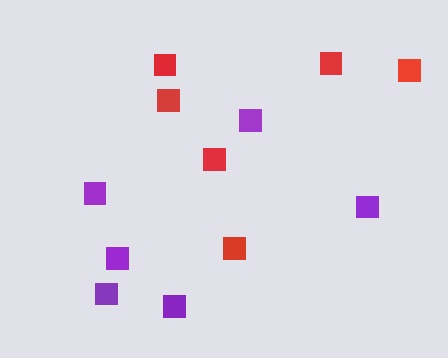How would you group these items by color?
There are 2 groups: one group of red squares (6) and one group of purple squares (6).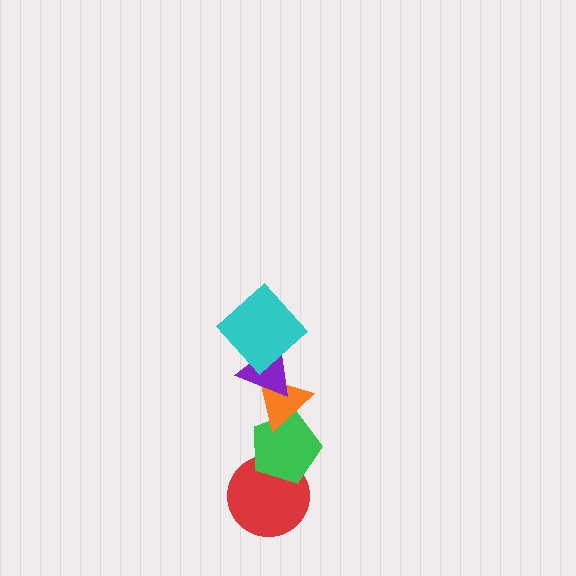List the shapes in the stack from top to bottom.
From top to bottom: the cyan diamond, the purple triangle, the orange triangle, the green pentagon, the red circle.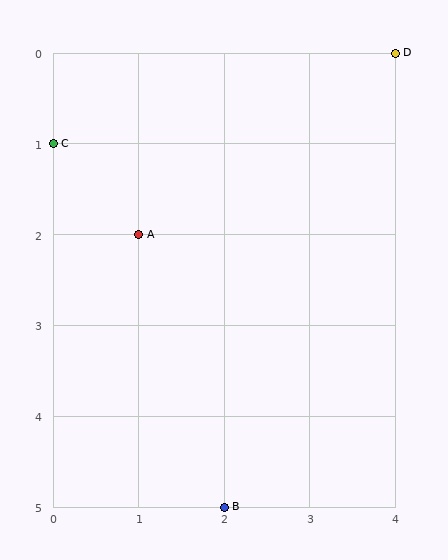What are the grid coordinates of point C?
Point C is at grid coordinates (0, 1).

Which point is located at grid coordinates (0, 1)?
Point C is at (0, 1).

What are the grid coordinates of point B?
Point B is at grid coordinates (2, 5).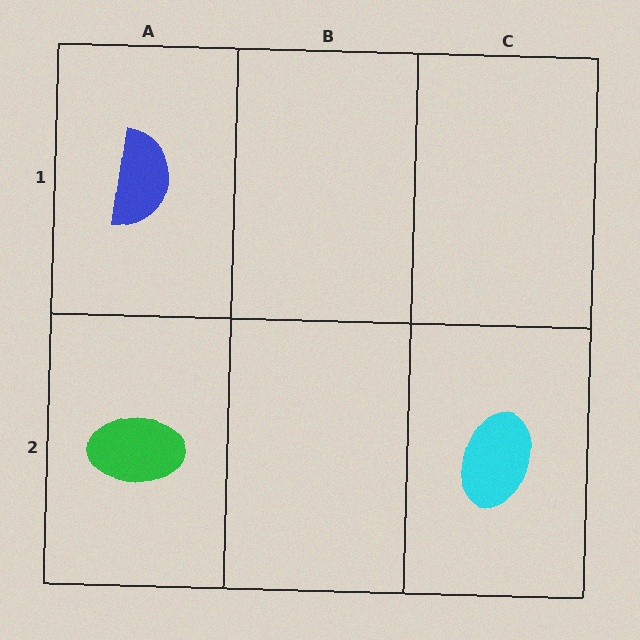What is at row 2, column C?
A cyan ellipse.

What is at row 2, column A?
A green ellipse.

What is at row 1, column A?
A blue semicircle.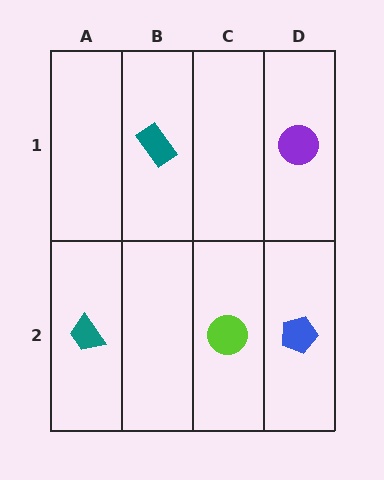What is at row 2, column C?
A lime circle.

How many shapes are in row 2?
3 shapes.